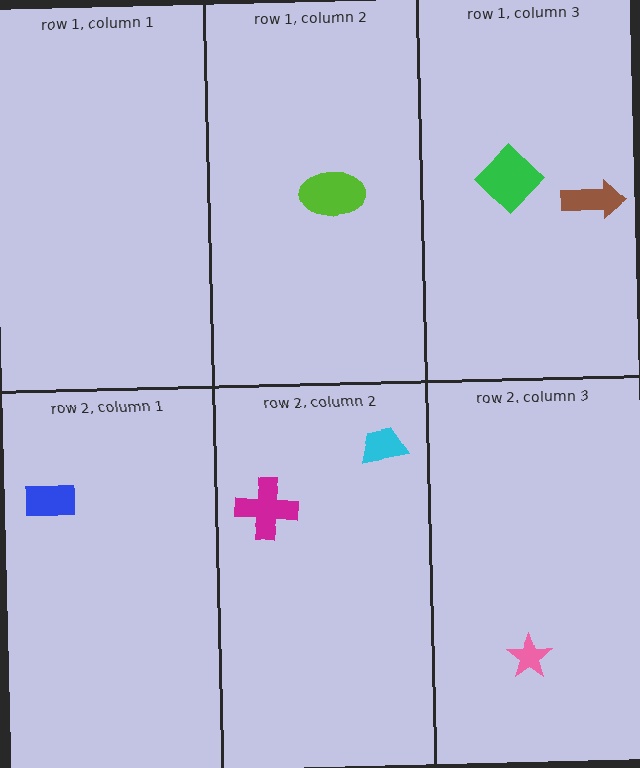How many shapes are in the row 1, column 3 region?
2.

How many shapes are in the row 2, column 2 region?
2.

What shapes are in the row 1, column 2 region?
The lime ellipse.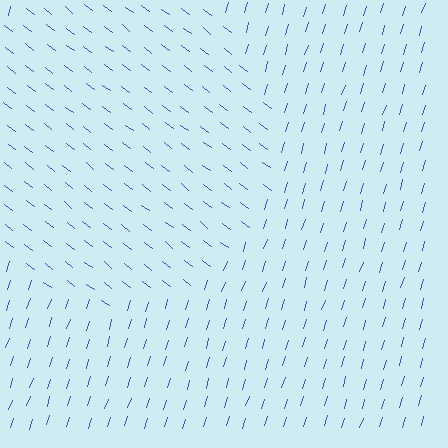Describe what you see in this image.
The image is filled with small blue line segments. A circle region in the image has lines oriented differently from the surrounding lines, creating a visible texture boundary.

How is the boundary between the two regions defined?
The boundary is defined purely by a change in line orientation (approximately 70 degrees difference). All lines are the same color and thickness.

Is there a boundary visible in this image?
Yes, there is a texture boundary formed by a change in line orientation.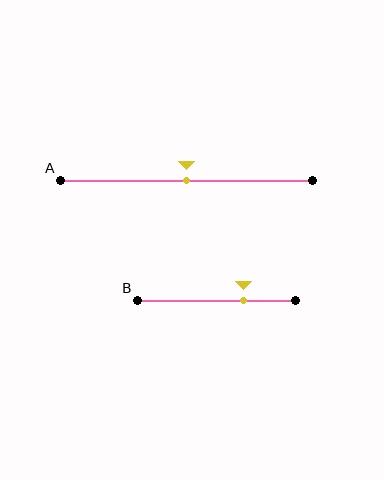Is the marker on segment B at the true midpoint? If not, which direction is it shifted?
No, the marker on segment B is shifted to the right by about 17% of the segment length.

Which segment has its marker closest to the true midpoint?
Segment A has its marker closest to the true midpoint.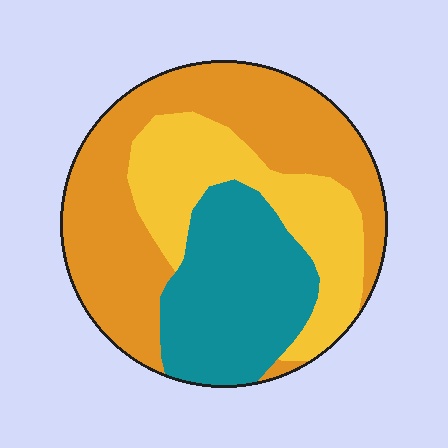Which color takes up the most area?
Orange, at roughly 45%.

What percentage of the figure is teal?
Teal covers around 30% of the figure.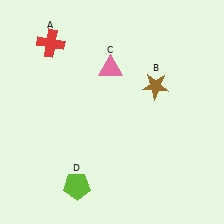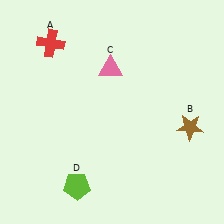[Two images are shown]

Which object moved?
The brown star (B) moved down.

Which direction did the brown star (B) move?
The brown star (B) moved down.